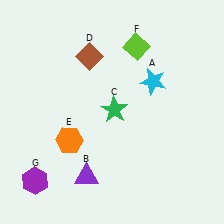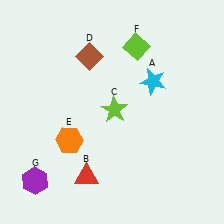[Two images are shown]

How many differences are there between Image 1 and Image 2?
There are 2 differences between the two images.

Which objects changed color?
B changed from purple to red. C changed from green to lime.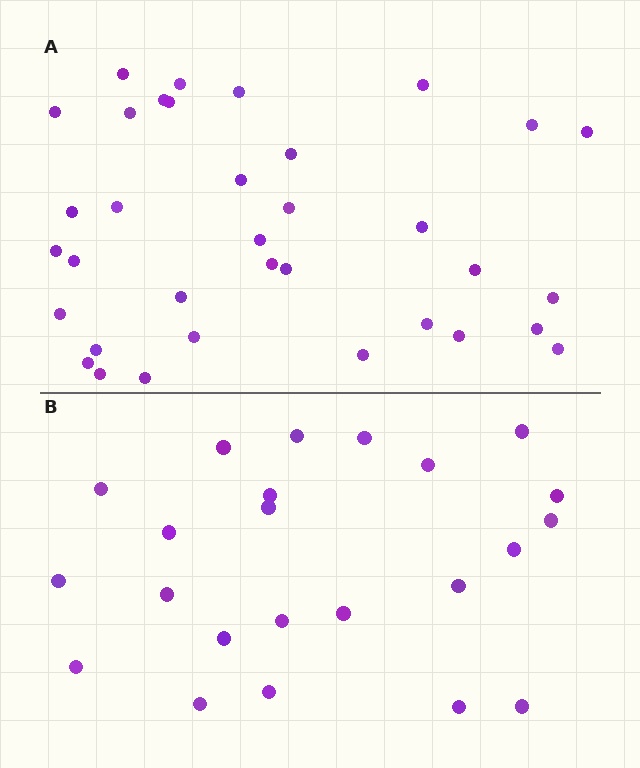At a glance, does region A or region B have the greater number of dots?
Region A (the top region) has more dots.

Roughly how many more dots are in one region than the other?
Region A has roughly 12 or so more dots than region B.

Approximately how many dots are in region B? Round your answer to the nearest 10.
About 20 dots. (The exact count is 23, which rounds to 20.)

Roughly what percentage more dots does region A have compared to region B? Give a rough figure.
About 50% more.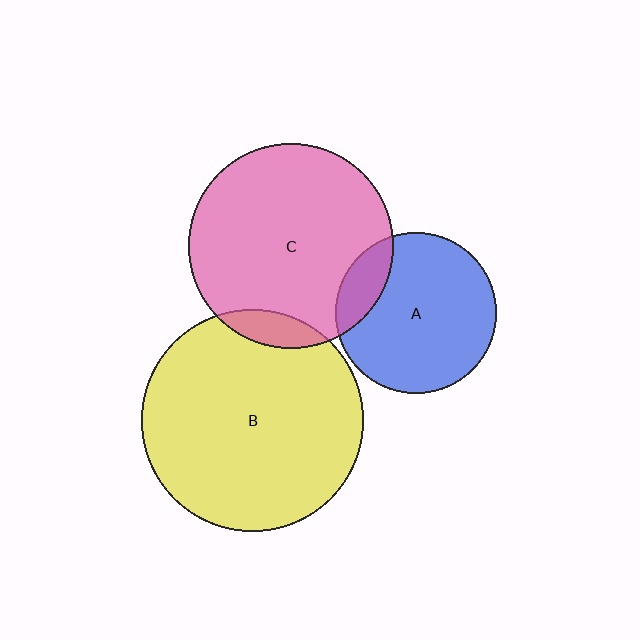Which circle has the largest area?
Circle B (yellow).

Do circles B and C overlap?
Yes.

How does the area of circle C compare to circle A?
Approximately 1.6 times.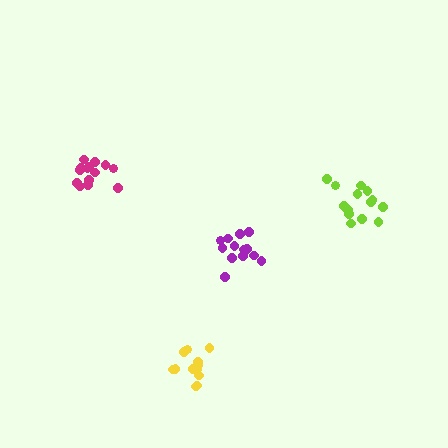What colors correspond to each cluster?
The clusters are colored: magenta, lime, yellow, purple.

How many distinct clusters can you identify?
There are 4 distinct clusters.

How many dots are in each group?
Group 1: 14 dots, Group 2: 14 dots, Group 3: 12 dots, Group 4: 14 dots (54 total).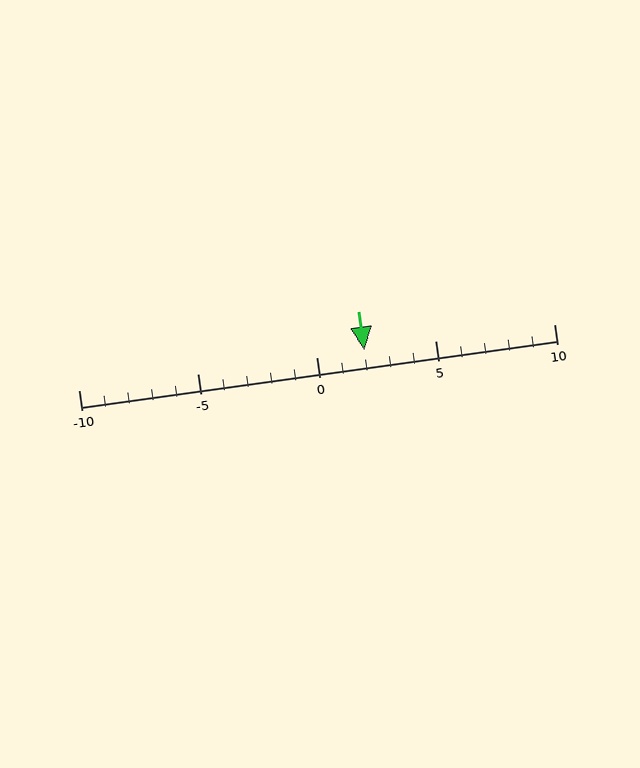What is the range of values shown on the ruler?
The ruler shows values from -10 to 10.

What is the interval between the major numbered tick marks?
The major tick marks are spaced 5 units apart.